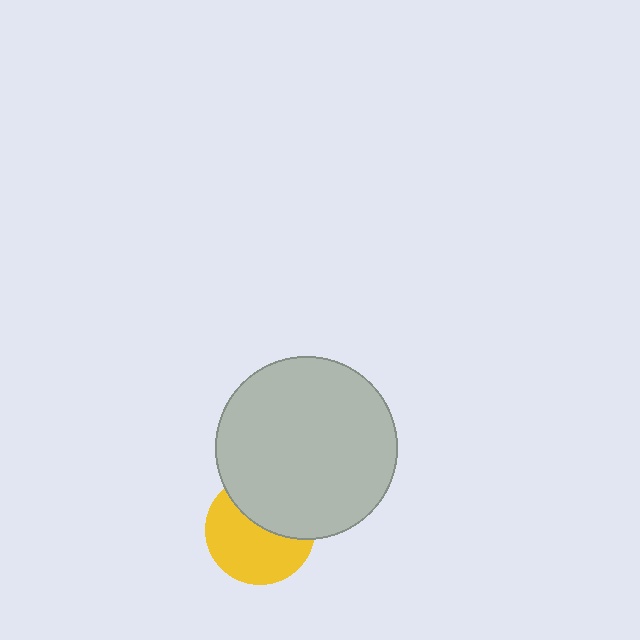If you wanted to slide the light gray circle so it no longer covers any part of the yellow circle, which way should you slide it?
Slide it up — that is the most direct way to separate the two shapes.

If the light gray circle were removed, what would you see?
You would see the complete yellow circle.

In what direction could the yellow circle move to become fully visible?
The yellow circle could move down. That would shift it out from behind the light gray circle entirely.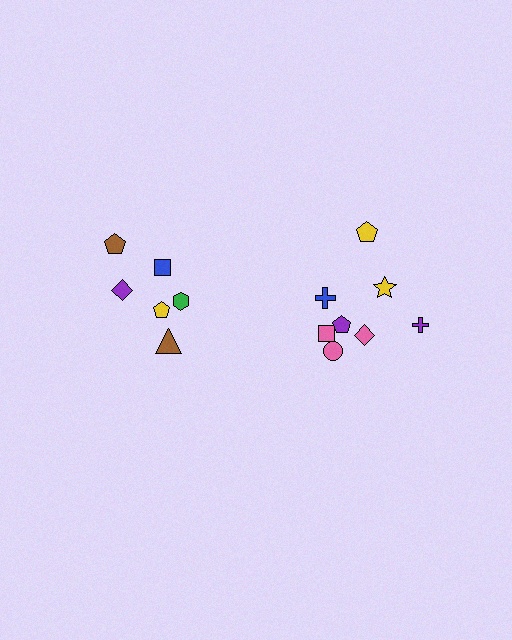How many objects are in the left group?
There are 6 objects.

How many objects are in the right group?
There are 8 objects.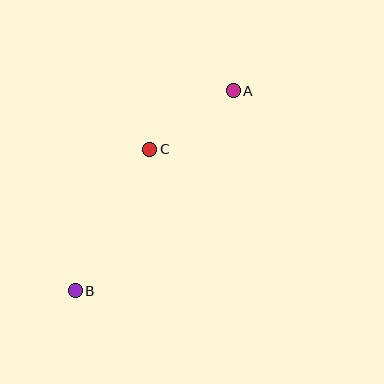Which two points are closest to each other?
Points A and C are closest to each other.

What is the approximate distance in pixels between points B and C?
The distance between B and C is approximately 160 pixels.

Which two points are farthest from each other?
Points A and B are farthest from each other.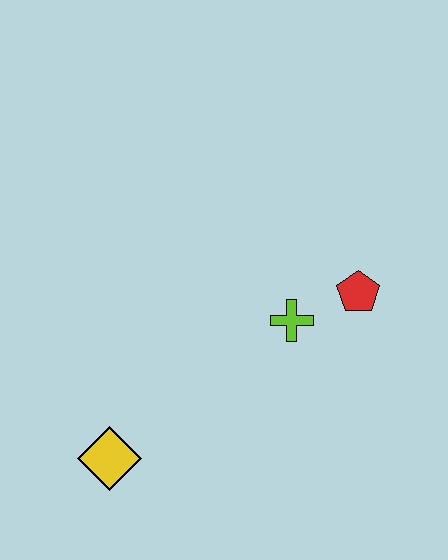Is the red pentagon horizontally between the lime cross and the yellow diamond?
No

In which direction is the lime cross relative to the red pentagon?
The lime cross is to the left of the red pentagon.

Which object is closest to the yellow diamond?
The lime cross is closest to the yellow diamond.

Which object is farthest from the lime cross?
The yellow diamond is farthest from the lime cross.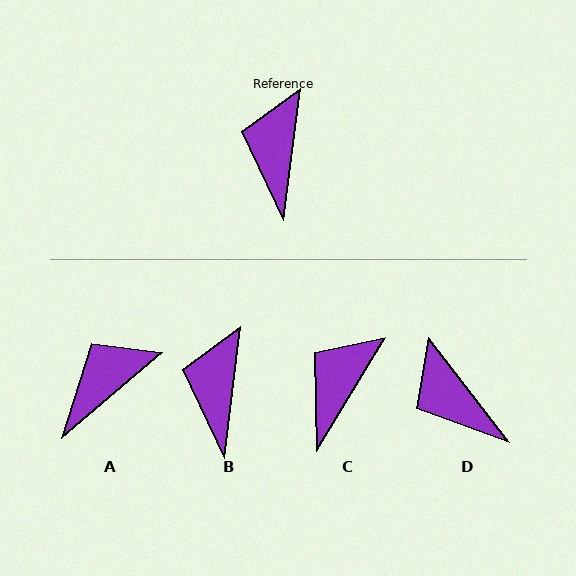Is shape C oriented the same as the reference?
No, it is off by about 24 degrees.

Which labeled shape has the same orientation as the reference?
B.